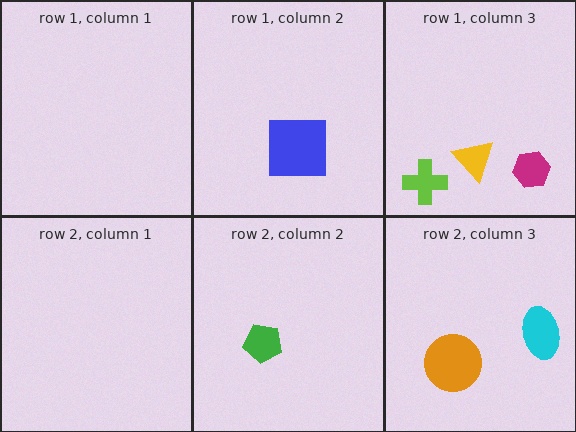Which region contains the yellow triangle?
The row 1, column 3 region.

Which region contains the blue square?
The row 1, column 2 region.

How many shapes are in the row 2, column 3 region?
2.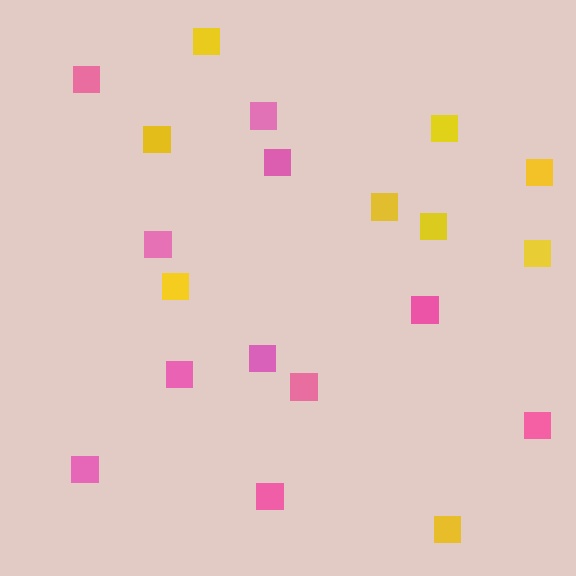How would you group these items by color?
There are 2 groups: one group of pink squares (11) and one group of yellow squares (9).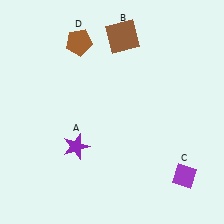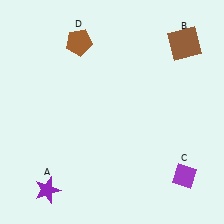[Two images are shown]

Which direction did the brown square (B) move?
The brown square (B) moved right.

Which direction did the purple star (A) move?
The purple star (A) moved down.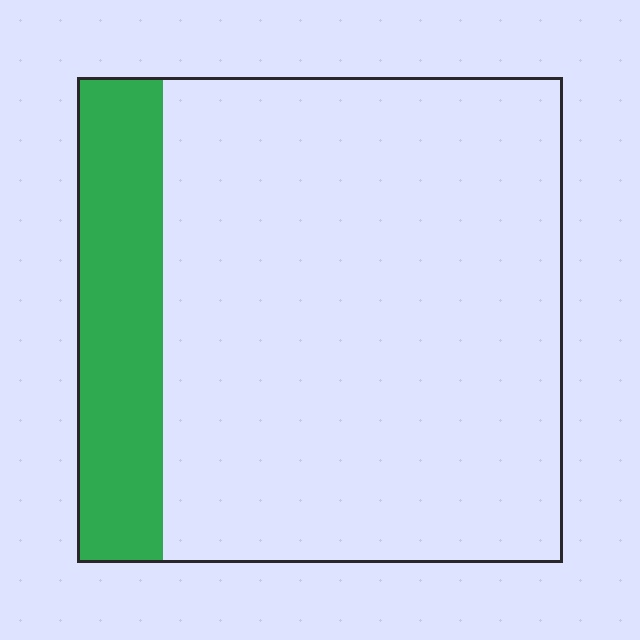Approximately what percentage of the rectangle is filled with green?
Approximately 20%.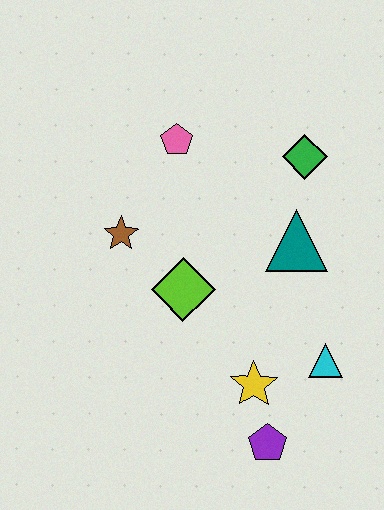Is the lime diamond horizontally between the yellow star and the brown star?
Yes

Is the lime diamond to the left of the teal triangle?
Yes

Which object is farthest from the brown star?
The purple pentagon is farthest from the brown star.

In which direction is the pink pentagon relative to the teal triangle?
The pink pentagon is to the left of the teal triangle.